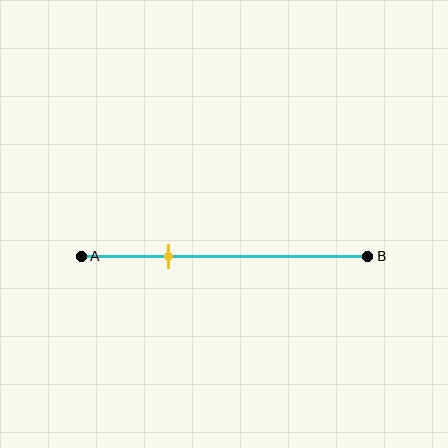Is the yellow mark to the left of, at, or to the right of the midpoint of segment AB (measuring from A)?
The yellow mark is to the left of the midpoint of segment AB.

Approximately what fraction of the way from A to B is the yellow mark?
The yellow mark is approximately 30% of the way from A to B.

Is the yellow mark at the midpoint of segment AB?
No, the mark is at about 30% from A, not at the 50% midpoint.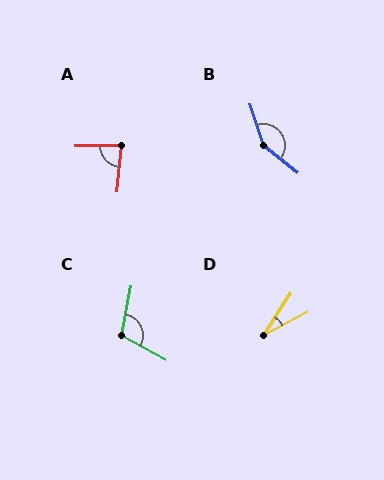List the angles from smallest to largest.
D (30°), A (84°), C (108°), B (147°).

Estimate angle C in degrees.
Approximately 108 degrees.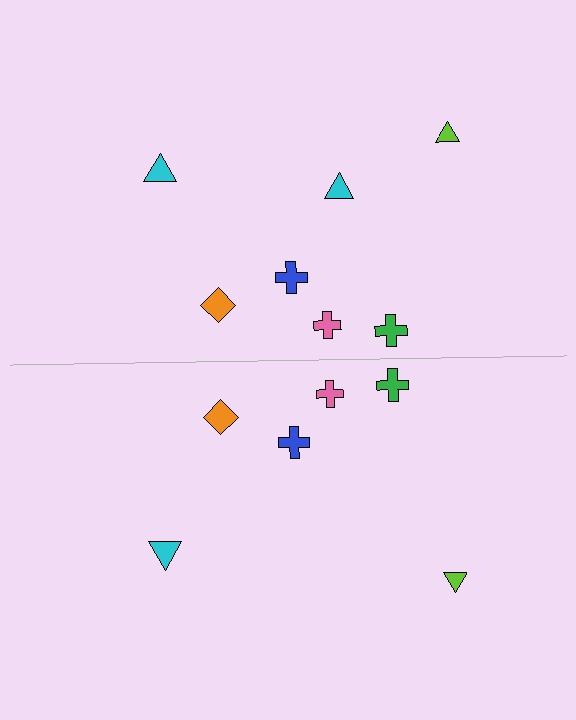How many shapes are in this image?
There are 13 shapes in this image.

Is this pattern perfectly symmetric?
No, the pattern is not perfectly symmetric. A cyan triangle is missing from the bottom side.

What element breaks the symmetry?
A cyan triangle is missing from the bottom side.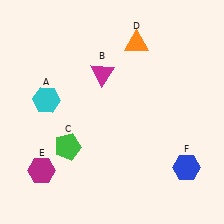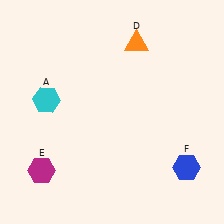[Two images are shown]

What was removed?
The green pentagon (C), the magenta triangle (B) were removed in Image 2.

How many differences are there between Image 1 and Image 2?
There are 2 differences between the two images.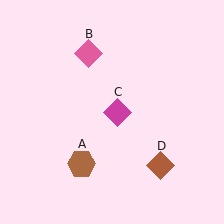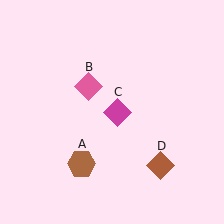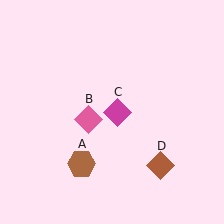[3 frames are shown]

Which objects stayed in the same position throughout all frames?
Brown hexagon (object A) and magenta diamond (object C) and brown diamond (object D) remained stationary.